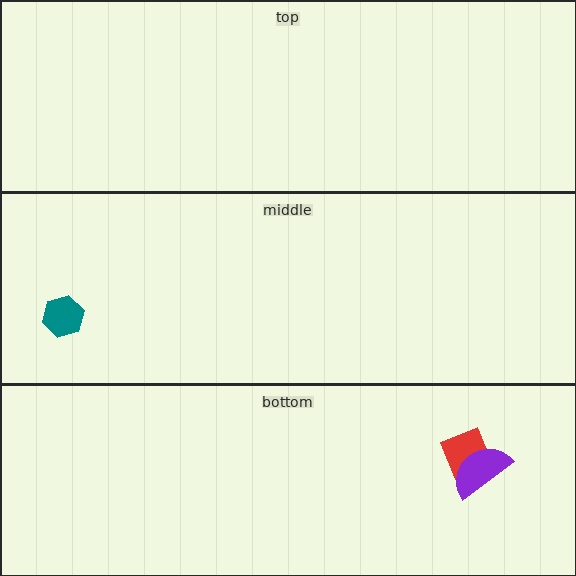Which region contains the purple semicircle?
The bottom region.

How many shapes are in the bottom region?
2.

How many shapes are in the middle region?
1.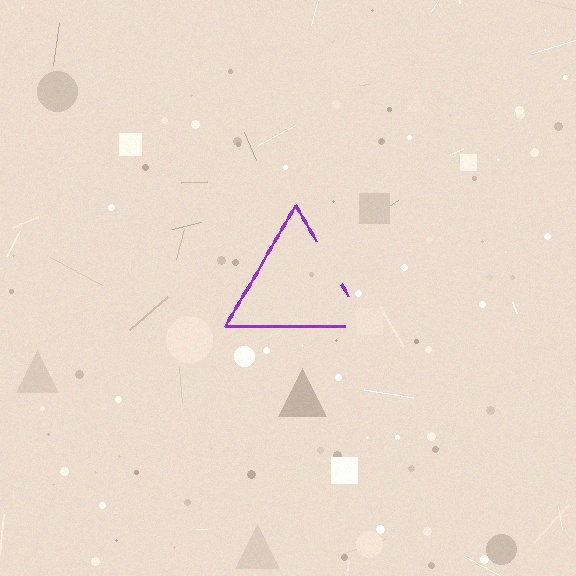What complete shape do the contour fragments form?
The contour fragments form a triangle.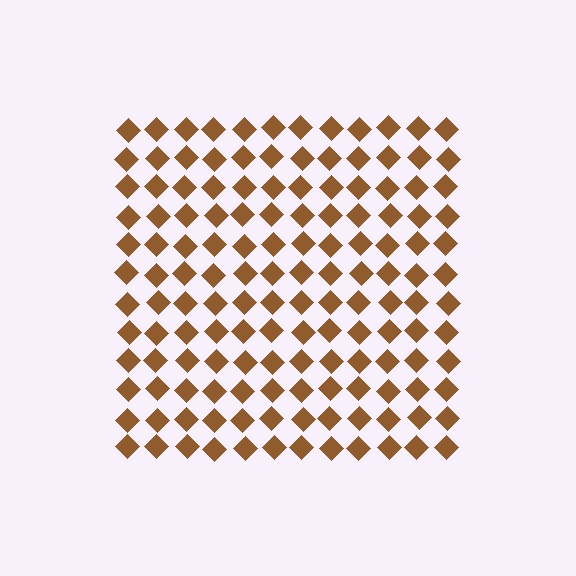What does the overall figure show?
The overall figure shows a square.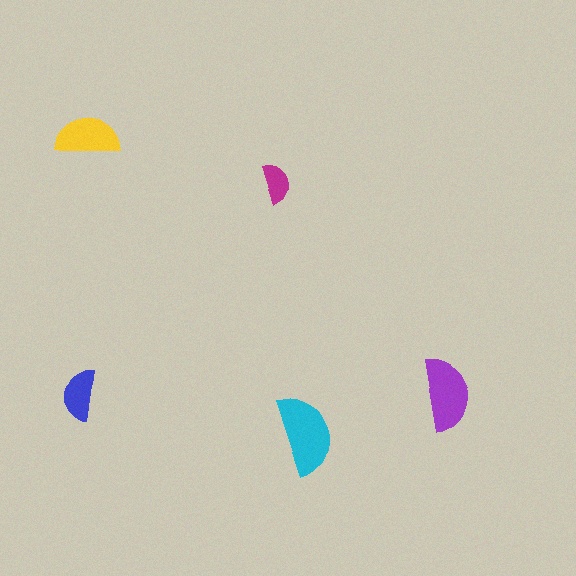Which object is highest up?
The yellow semicircle is topmost.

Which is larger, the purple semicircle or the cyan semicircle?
The cyan one.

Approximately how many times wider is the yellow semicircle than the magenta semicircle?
About 1.5 times wider.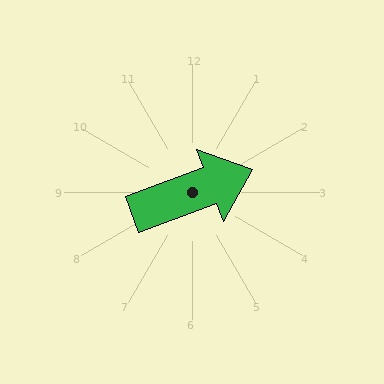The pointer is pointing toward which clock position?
Roughly 2 o'clock.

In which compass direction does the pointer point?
East.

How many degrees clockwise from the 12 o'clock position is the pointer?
Approximately 70 degrees.